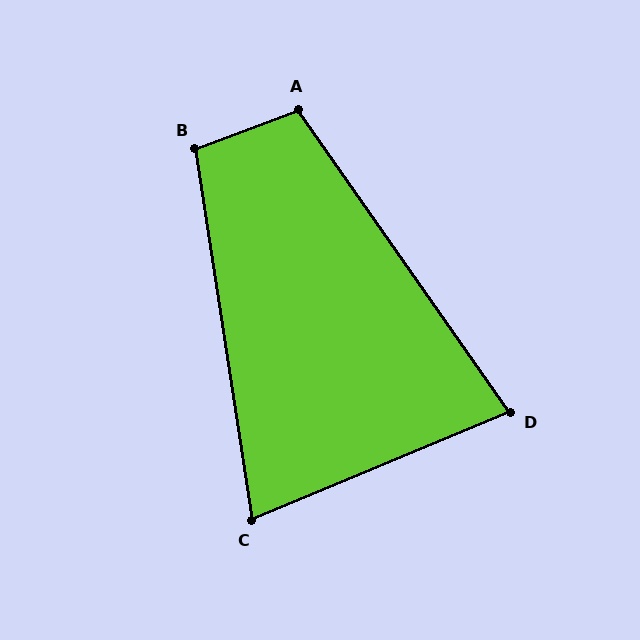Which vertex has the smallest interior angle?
C, at approximately 76 degrees.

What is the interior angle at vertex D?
Approximately 78 degrees (acute).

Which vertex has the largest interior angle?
A, at approximately 104 degrees.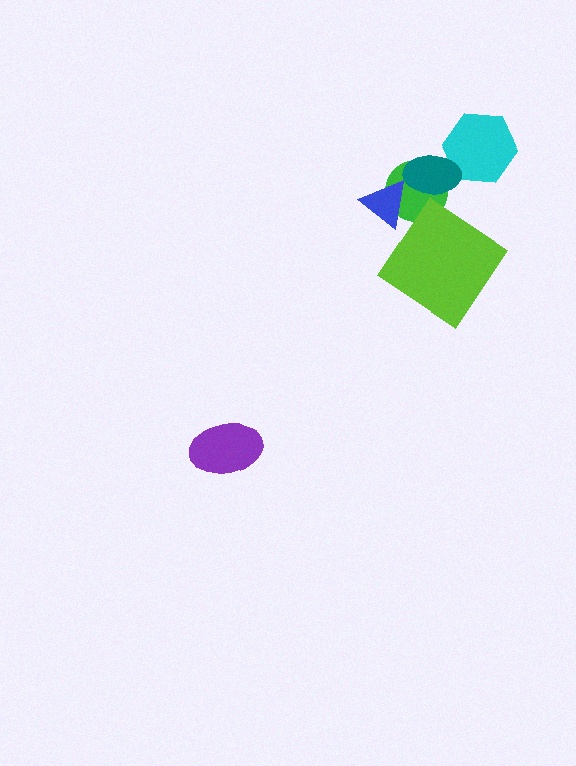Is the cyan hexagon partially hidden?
Yes, it is partially covered by another shape.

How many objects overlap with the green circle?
2 objects overlap with the green circle.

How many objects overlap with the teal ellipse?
2 objects overlap with the teal ellipse.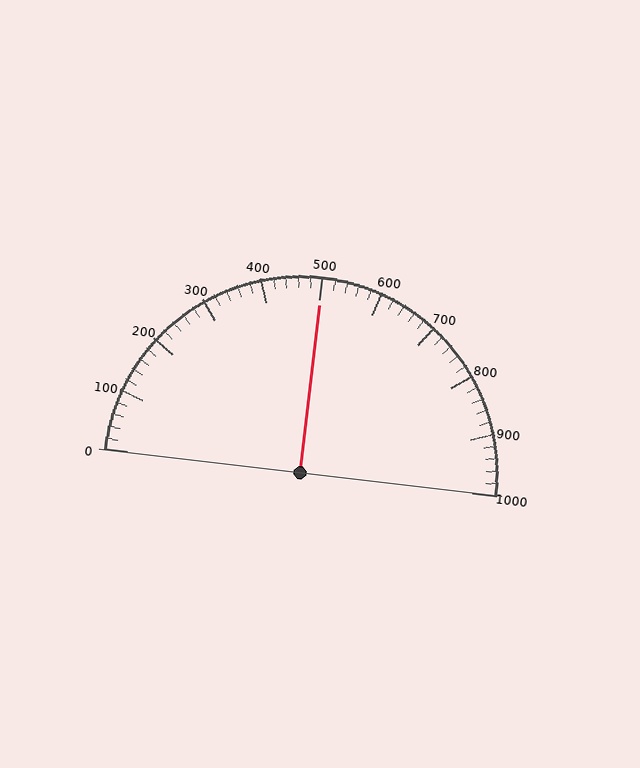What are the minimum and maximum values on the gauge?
The gauge ranges from 0 to 1000.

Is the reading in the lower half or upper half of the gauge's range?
The reading is in the upper half of the range (0 to 1000).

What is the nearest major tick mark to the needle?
The nearest major tick mark is 500.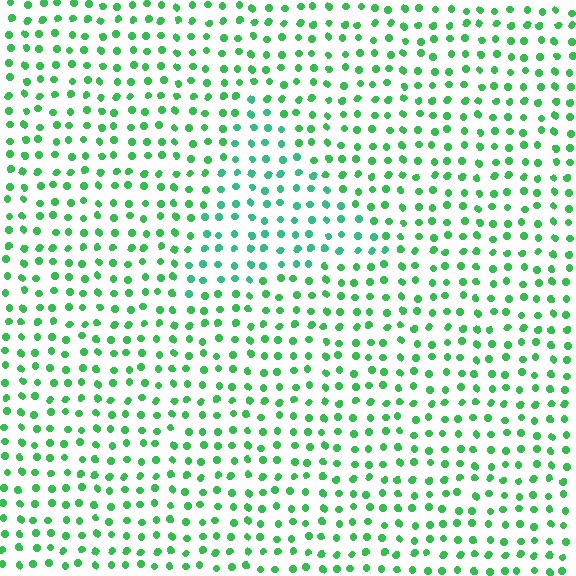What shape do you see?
I see a triangle.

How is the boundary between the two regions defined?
The boundary is defined purely by a slight shift in hue (about 24 degrees). Spacing, size, and orientation are identical on both sides.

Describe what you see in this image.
The image is filled with small green elements in a uniform arrangement. A triangle-shaped region is visible where the elements are tinted to a slightly different hue, forming a subtle color boundary.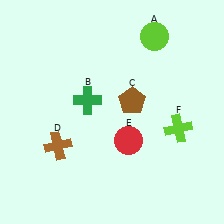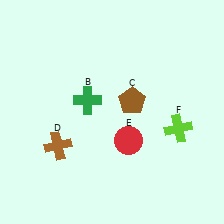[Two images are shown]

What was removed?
The lime circle (A) was removed in Image 2.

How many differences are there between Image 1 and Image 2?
There is 1 difference between the two images.